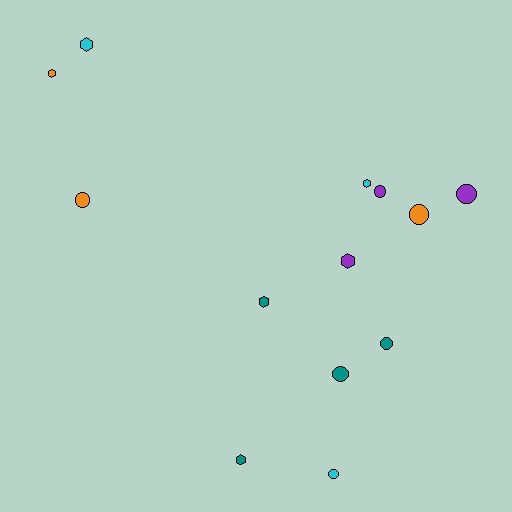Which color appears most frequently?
Teal, with 4 objects.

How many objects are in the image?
There are 13 objects.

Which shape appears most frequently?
Circle, with 7 objects.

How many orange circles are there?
There are 2 orange circles.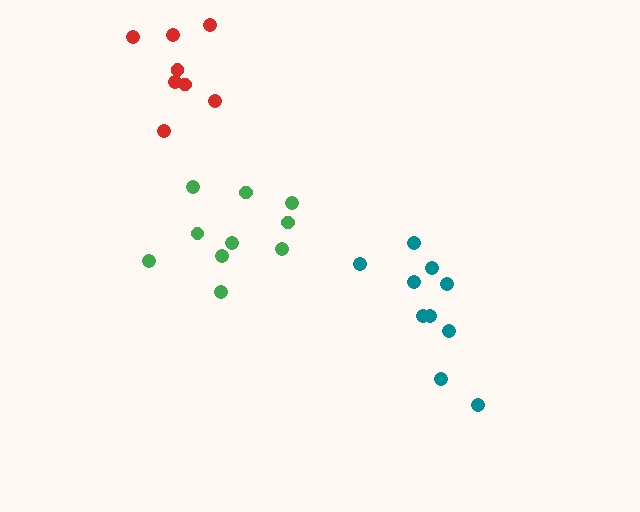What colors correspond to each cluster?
The clusters are colored: green, red, teal.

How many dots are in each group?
Group 1: 10 dots, Group 2: 8 dots, Group 3: 10 dots (28 total).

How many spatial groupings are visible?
There are 3 spatial groupings.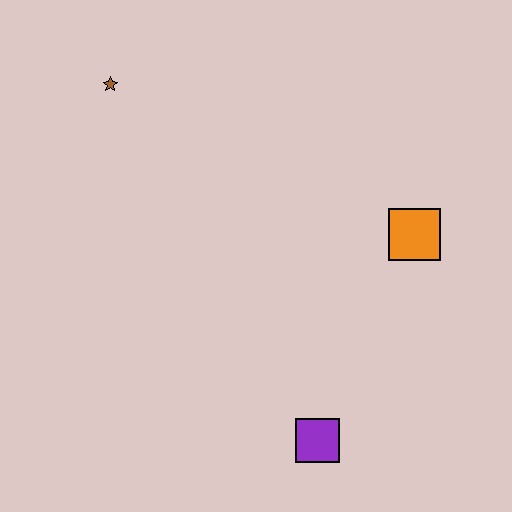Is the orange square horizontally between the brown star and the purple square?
No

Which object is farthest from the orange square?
The brown star is farthest from the orange square.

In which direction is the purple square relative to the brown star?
The purple square is below the brown star.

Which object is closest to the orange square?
The purple square is closest to the orange square.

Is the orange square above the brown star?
No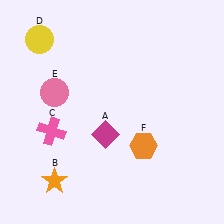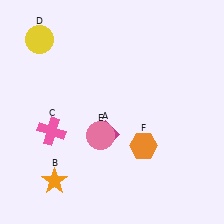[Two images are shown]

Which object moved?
The pink circle (E) moved right.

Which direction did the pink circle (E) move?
The pink circle (E) moved right.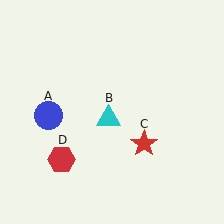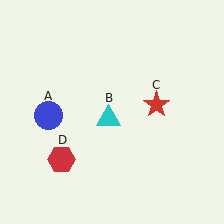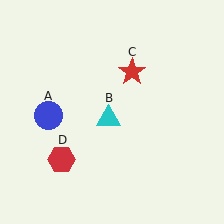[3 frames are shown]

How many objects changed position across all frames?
1 object changed position: red star (object C).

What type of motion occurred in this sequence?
The red star (object C) rotated counterclockwise around the center of the scene.